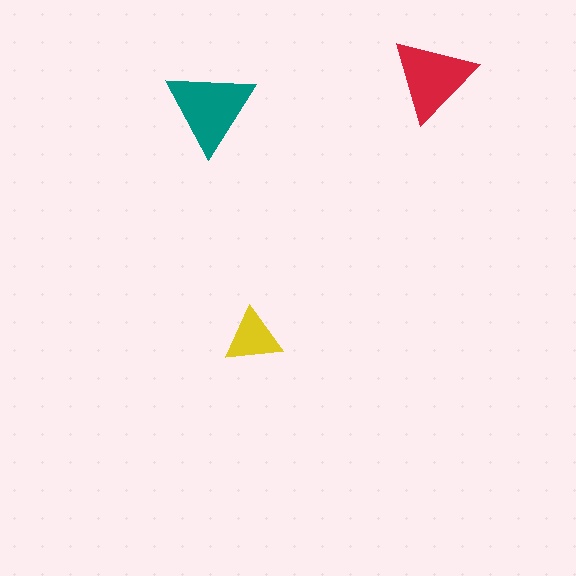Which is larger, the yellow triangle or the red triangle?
The red one.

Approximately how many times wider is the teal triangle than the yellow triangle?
About 1.5 times wider.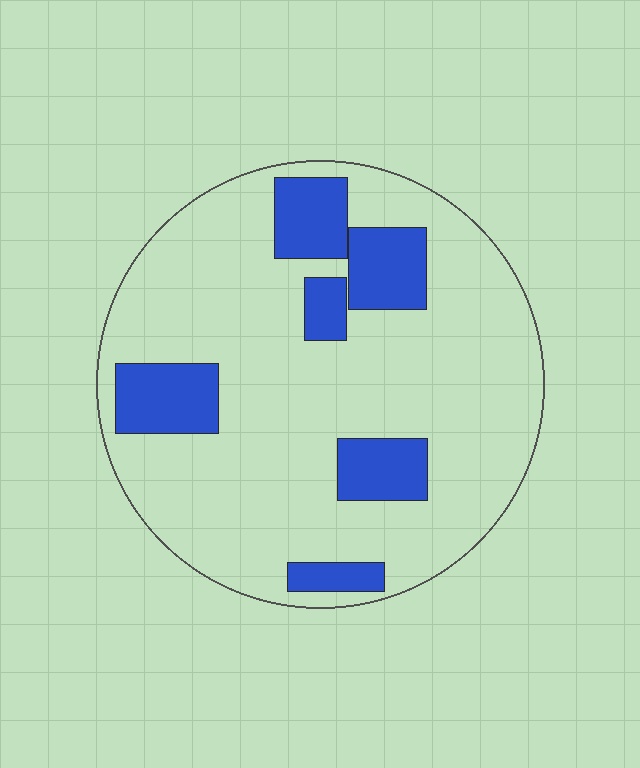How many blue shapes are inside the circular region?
6.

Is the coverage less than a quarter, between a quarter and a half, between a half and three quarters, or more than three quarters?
Less than a quarter.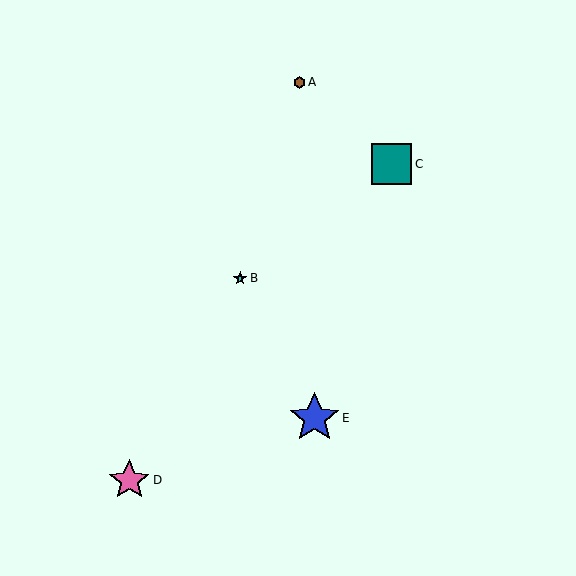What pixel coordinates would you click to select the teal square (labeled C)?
Click at (391, 164) to select the teal square C.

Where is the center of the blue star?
The center of the blue star is at (314, 418).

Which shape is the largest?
The blue star (labeled E) is the largest.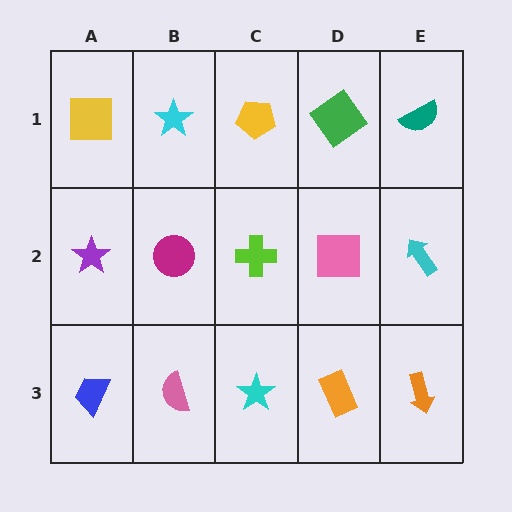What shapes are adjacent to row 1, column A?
A purple star (row 2, column A), a cyan star (row 1, column B).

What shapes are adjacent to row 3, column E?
A cyan arrow (row 2, column E), an orange rectangle (row 3, column D).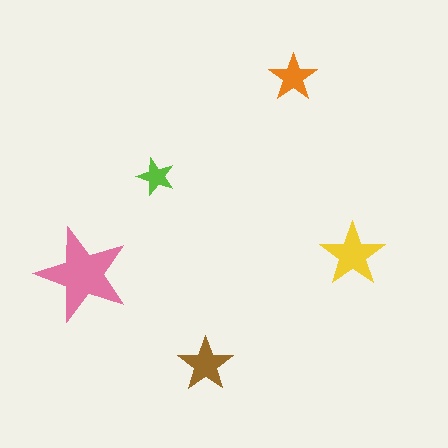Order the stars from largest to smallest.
the pink one, the yellow one, the brown one, the orange one, the lime one.